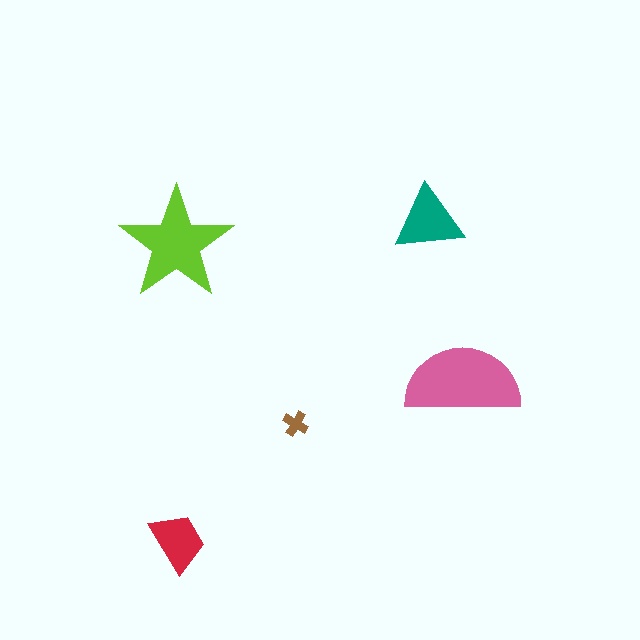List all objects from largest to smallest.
The pink semicircle, the lime star, the teal triangle, the red trapezoid, the brown cross.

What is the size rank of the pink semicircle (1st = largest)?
1st.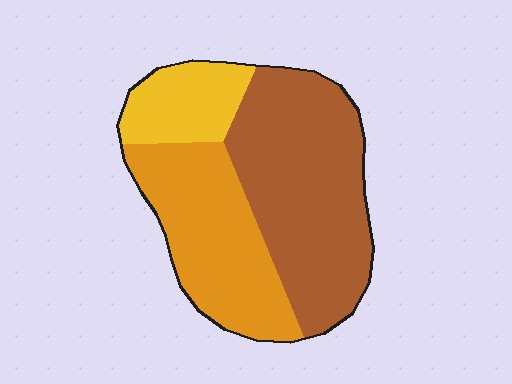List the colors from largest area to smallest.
From largest to smallest: brown, orange, yellow.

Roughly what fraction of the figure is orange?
Orange takes up between a third and a half of the figure.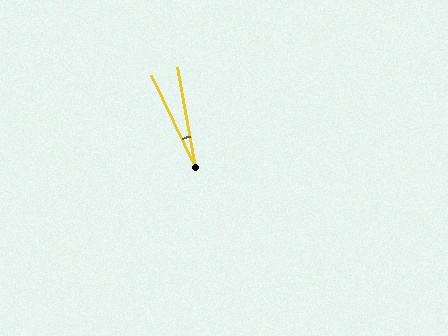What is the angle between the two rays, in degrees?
Approximately 15 degrees.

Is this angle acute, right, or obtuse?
It is acute.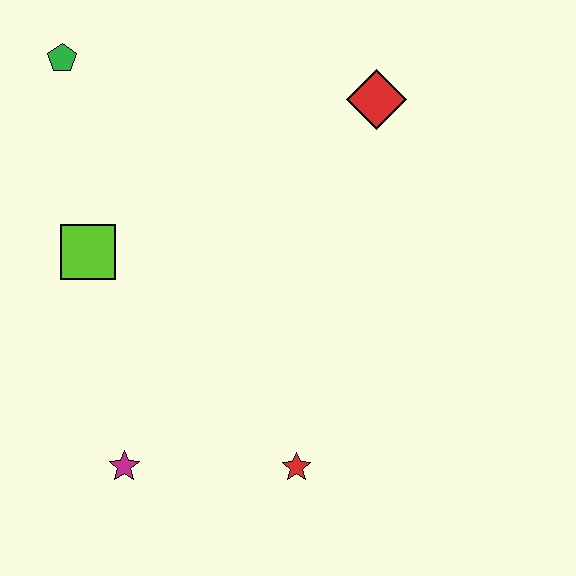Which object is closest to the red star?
The magenta star is closest to the red star.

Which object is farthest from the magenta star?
The red diamond is farthest from the magenta star.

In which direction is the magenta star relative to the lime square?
The magenta star is below the lime square.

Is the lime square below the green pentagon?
Yes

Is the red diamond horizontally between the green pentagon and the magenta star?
No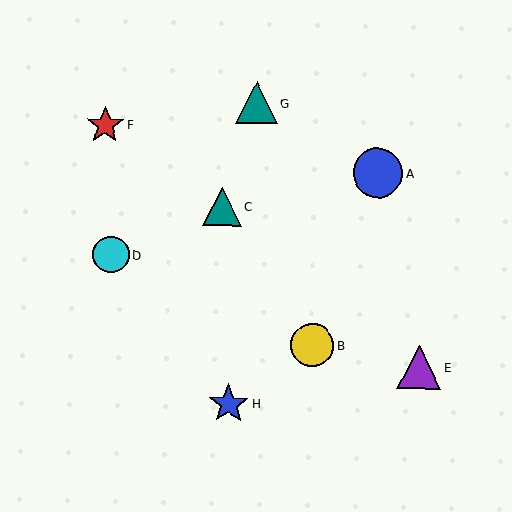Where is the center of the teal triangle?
The center of the teal triangle is at (222, 207).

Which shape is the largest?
The blue circle (labeled A) is the largest.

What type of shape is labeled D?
Shape D is a cyan circle.